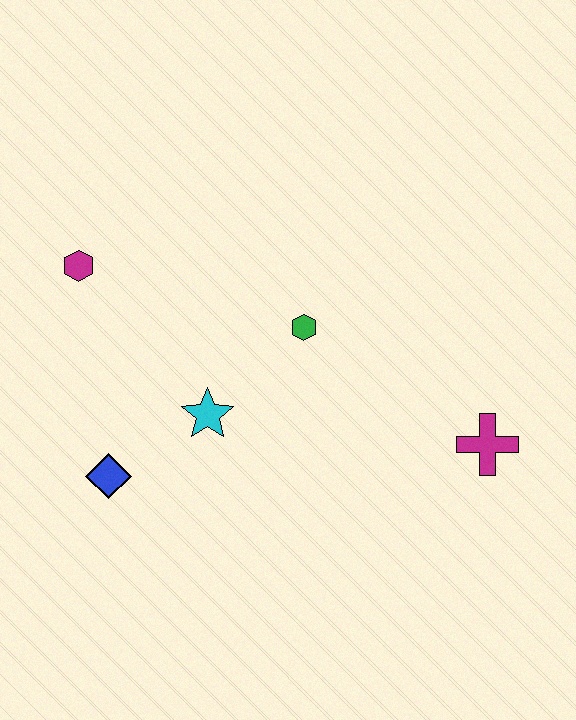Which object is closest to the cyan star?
The blue diamond is closest to the cyan star.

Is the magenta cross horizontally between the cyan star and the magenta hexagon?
No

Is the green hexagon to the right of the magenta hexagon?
Yes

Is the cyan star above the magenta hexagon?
No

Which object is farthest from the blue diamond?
The magenta cross is farthest from the blue diamond.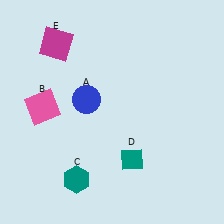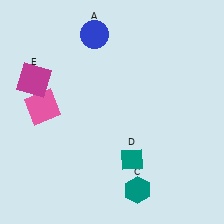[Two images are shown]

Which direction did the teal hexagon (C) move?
The teal hexagon (C) moved right.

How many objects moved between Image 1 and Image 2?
3 objects moved between the two images.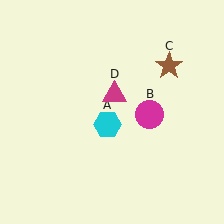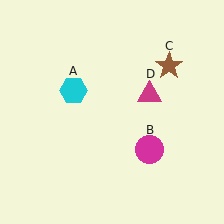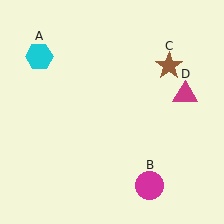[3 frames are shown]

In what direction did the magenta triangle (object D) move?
The magenta triangle (object D) moved right.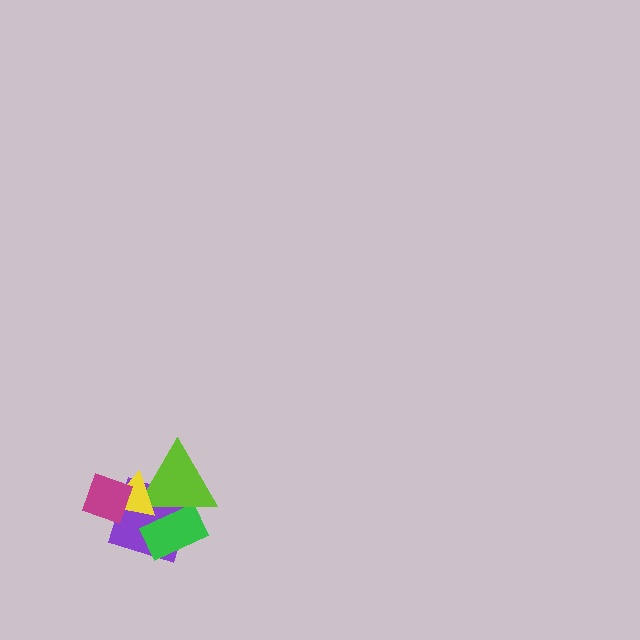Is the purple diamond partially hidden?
Yes, it is partially covered by another shape.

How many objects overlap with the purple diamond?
4 objects overlap with the purple diamond.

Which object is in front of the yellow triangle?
The magenta diamond is in front of the yellow triangle.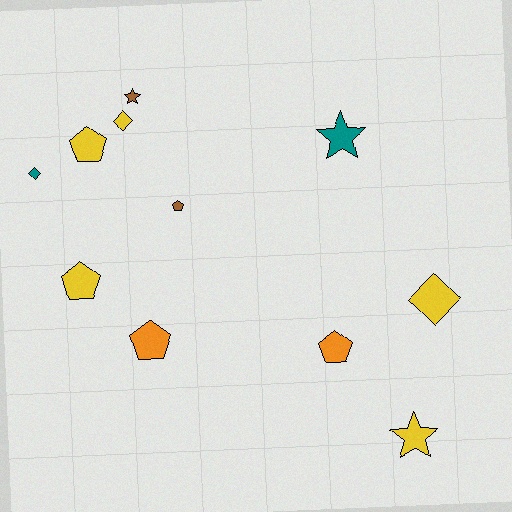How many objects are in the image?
There are 11 objects.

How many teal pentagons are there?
There are no teal pentagons.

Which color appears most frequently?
Yellow, with 5 objects.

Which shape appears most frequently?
Pentagon, with 5 objects.